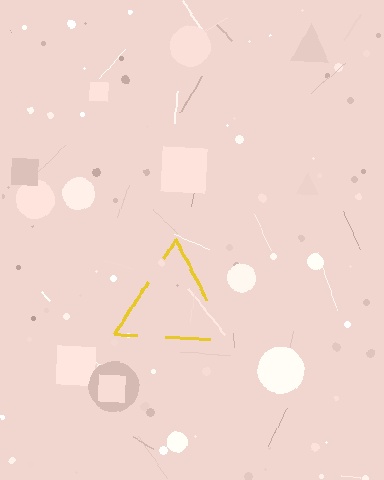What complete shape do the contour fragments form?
The contour fragments form a triangle.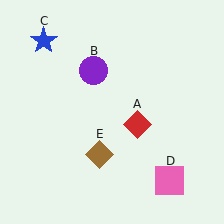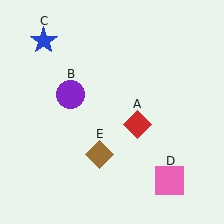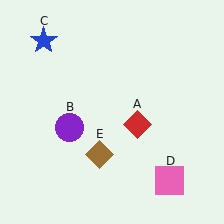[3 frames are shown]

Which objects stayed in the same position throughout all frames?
Red diamond (object A) and blue star (object C) and pink square (object D) and brown diamond (object E) remained stationary.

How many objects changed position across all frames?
1 object changed position: purple circle (object B).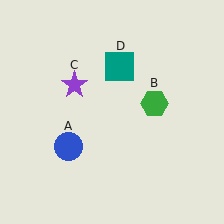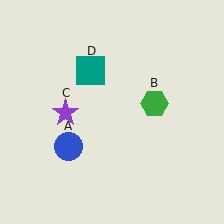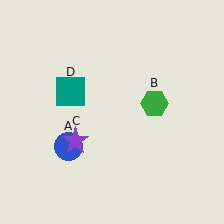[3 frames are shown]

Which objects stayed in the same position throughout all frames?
Blue circle (object A) and green hexagon (object B) remained stationary.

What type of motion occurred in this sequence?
The purple star (object C), teal square (object D) rotated counterclockwise around the center of the scene.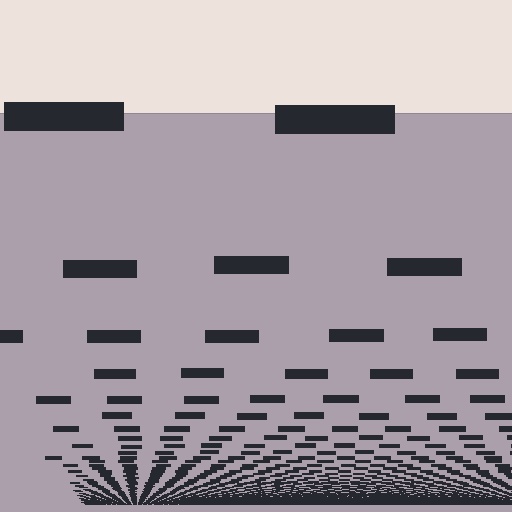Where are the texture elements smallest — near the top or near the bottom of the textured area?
Near the bottom.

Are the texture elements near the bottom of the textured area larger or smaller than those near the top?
Smaller. The gradient is inverted — elements near the bottom are smaller and denser.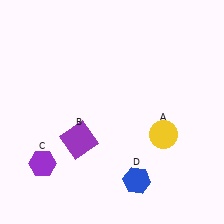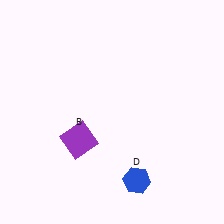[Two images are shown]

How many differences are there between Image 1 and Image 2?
There are 2 differences between the two images.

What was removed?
The yellow circle (A), the purple hexagon (C) were removed in Image 2.